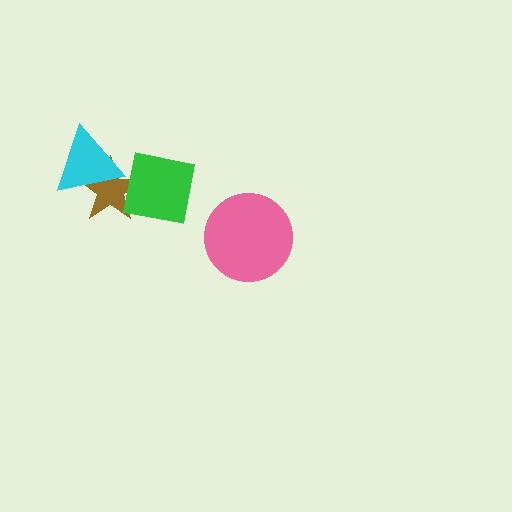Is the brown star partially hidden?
Yes, it is partially covered by another shape.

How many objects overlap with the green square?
1 object overlaps with the green square.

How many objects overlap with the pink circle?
0 objects overlap with the pink circle.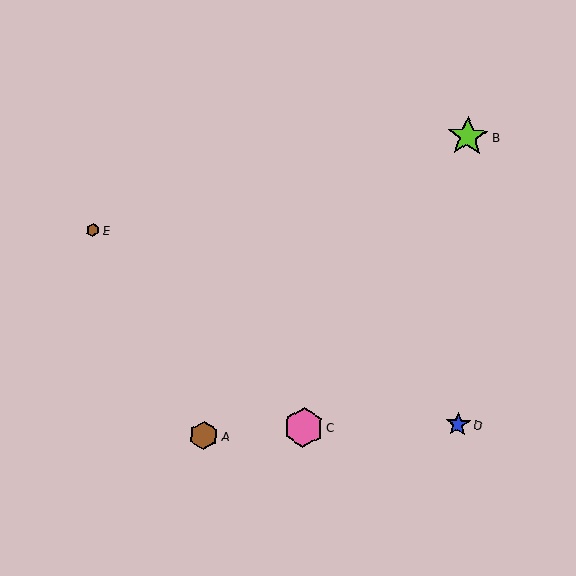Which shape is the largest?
The lime star (labeled B) is the largest.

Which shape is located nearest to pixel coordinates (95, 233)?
The brown hexagon (labeled E) at (93, 230) is nearest to that location.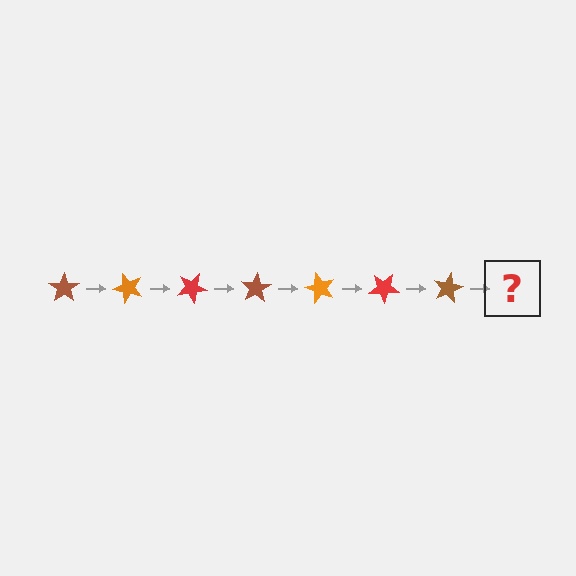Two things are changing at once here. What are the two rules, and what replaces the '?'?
The two rules are that it rotates 50 degrees each step and the color cycles through brown, orange, and red. The '?' should be an orange star, rotated 350 degrees from the start.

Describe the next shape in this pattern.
It should be an orange star, rotated 350 degrees from the start.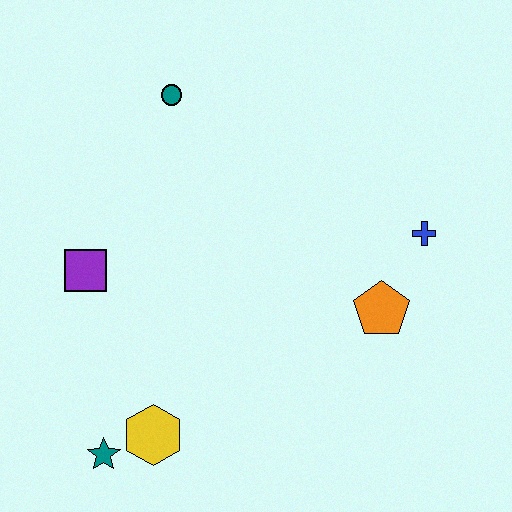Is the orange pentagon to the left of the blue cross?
Yes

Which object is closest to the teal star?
The yellow hexagon is closest to the teal star.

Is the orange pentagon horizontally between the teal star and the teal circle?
No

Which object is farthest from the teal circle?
The teal star is farthest from the teal circle.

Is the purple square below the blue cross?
Yes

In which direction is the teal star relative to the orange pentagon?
The teal star is to the left of the orange pentagon.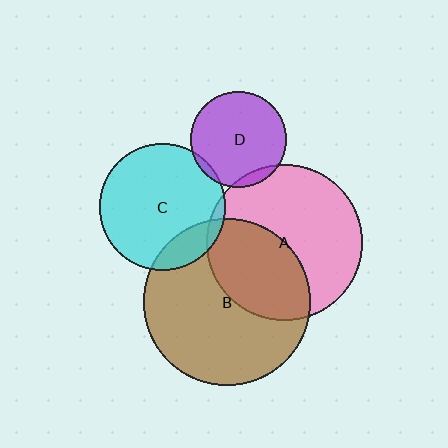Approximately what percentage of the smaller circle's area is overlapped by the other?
Approximately 5%.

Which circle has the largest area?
Circle B (brown).